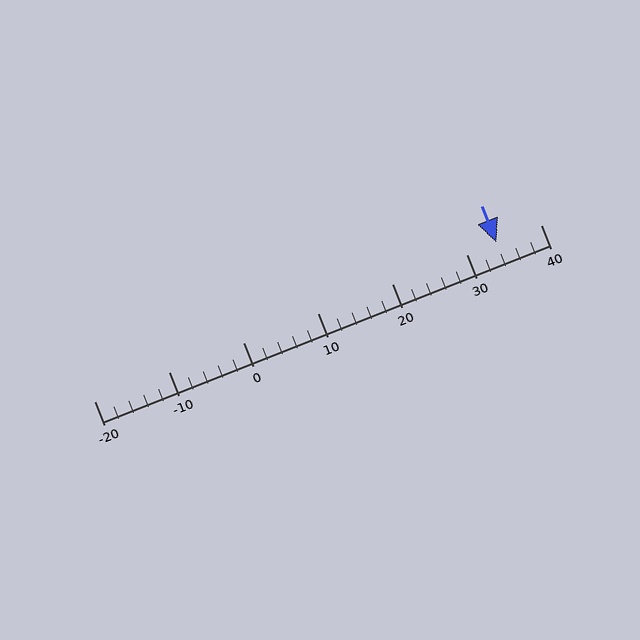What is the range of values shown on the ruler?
The ruler shows values from -20 to 40.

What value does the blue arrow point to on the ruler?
The blue arrow points to approximately 34.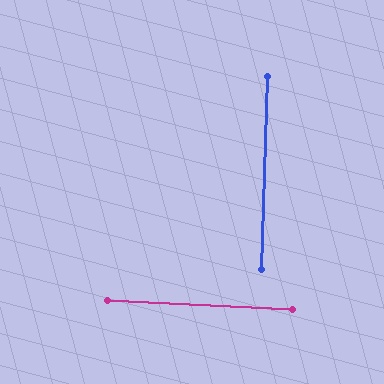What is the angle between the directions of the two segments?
Approximately 89 degrees.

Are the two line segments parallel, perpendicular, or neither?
Perpendicular — they meet at approximately 89°.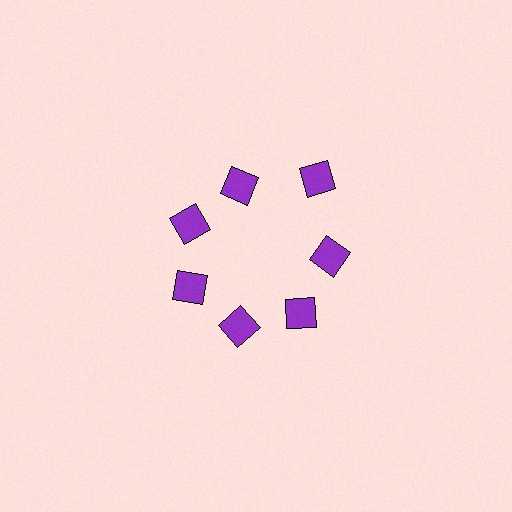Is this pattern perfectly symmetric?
No. The 7 purple diamonds are arranged in a ring, but one element near the 1 o'clock position is pushed outward from the center, breaking the 7-fold rotational symmetry.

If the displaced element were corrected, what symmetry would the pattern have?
It would have 7-fold rotational symmetry — the pattern would map onto itself every 51 degrees.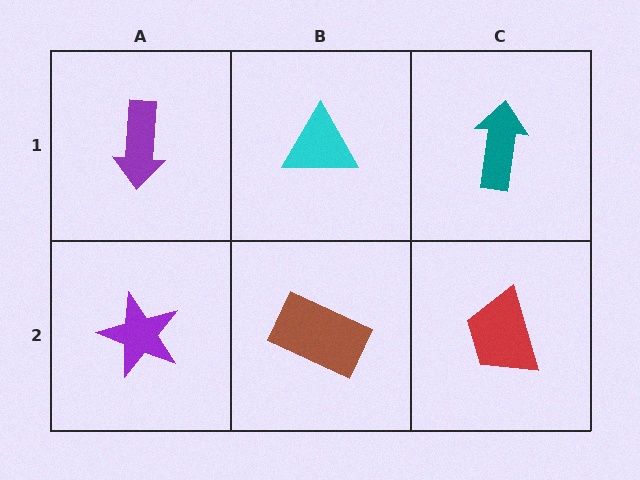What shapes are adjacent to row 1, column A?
A purple star (row 2, column A), a cyan triangle (row 1, column B).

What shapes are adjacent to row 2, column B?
A cyan triangle (row 1, column B), a purple star (row 2, column A), a red trapezoid (row 2, column C).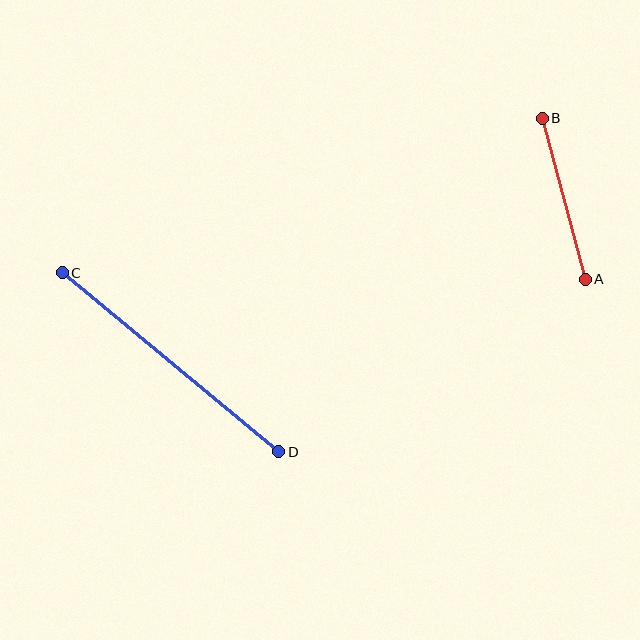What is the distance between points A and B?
The distance is approximately 167 pixels.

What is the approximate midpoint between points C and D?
The midpoint is at approximately (171, 362) pixels.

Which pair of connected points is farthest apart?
Points C and D are farthest apart.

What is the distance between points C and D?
The distance is approximately 281 pixels.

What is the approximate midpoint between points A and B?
The midpoint is at approximately (564, 199) pixels.